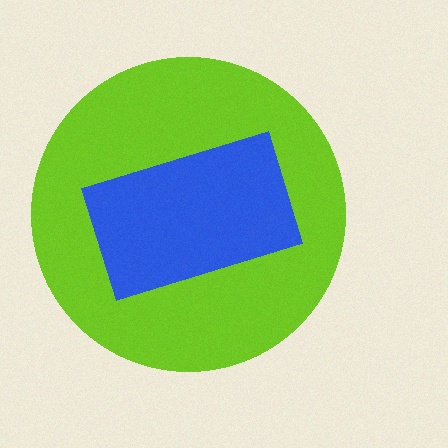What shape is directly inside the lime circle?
The blue rectangle.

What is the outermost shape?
The lime circle.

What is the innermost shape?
The blue rectangle.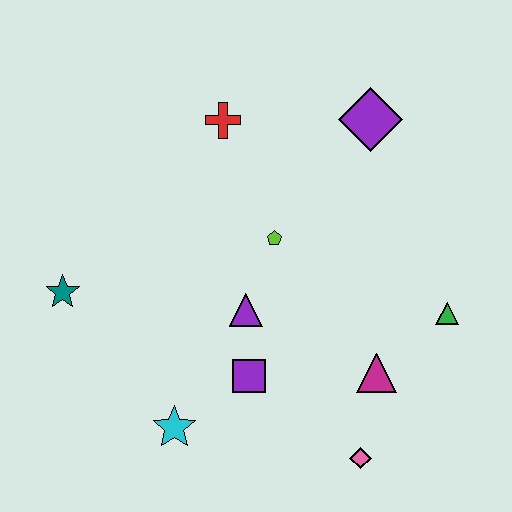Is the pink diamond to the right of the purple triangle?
Yes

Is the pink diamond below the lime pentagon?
Yes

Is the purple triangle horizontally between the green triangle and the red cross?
Yes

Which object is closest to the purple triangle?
The purple square is closest to the purple triangle.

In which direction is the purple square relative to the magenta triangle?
The purple square is to the left of the magenta triangle.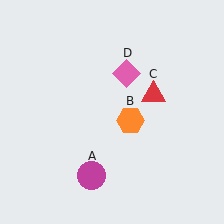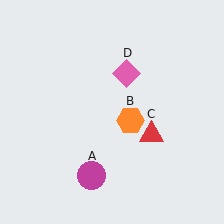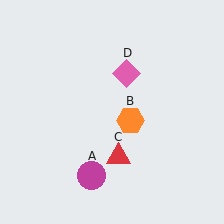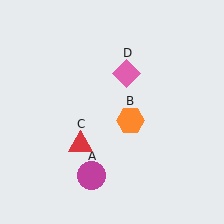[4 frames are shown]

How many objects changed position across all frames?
1 object changed position: red triangle (object C).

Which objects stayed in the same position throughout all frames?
Magenta circle (object A) and orange hexagon (object B) and pink diamond (object D) remained stationary.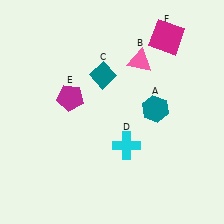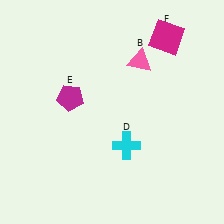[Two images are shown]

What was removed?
The teal diamond (C), the teal hexagon (A) were removed in Image 2.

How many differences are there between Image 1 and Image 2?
There are 2 differences between the two images.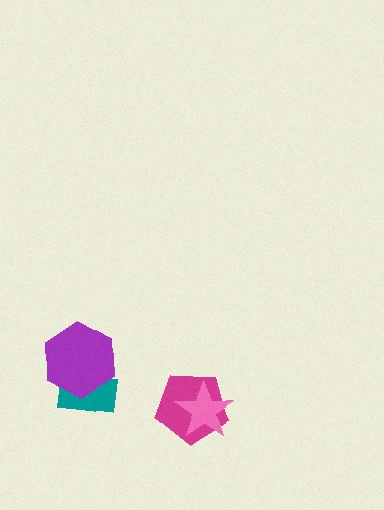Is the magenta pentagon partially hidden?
Yes, it is partially covered by another shape.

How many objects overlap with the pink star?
1 object overlaps with the pink star.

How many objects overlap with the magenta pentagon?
1 object overlaps with the magenta pentagon.